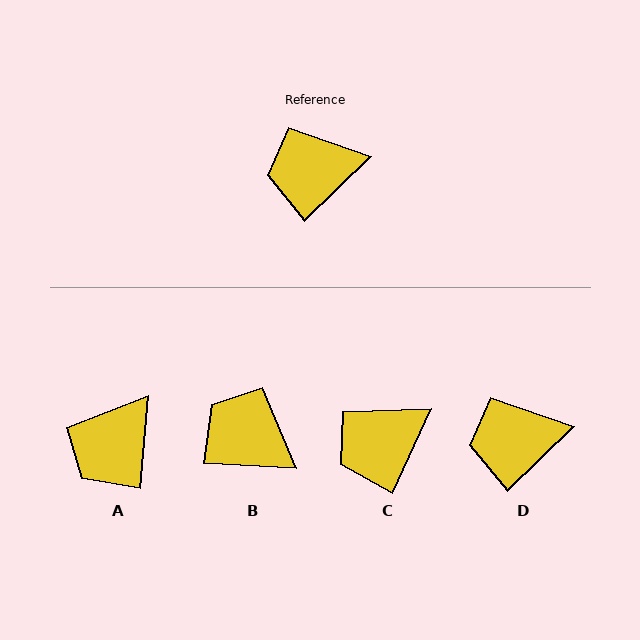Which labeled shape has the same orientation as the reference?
D.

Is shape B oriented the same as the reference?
No, it is off by about 48 degrees.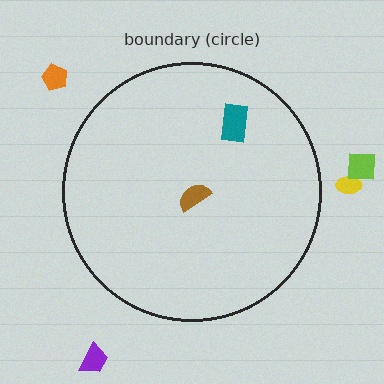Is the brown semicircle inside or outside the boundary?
Inside.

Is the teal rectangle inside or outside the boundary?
Inside.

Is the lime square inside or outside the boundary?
Outside.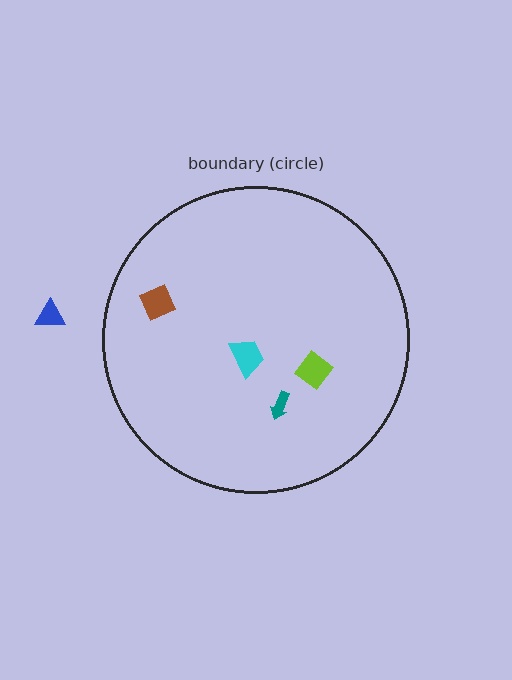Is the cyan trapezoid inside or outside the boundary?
Inside.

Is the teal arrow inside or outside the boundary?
Inside.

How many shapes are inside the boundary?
4 inside, 1 outside.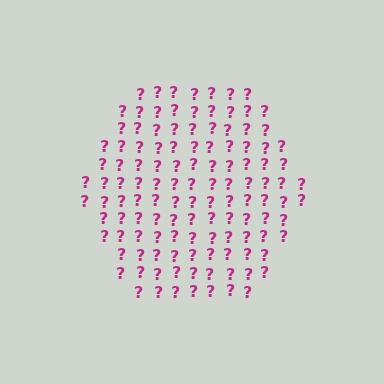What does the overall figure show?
The overall figure shows a hexagon.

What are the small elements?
The small elements are question marks.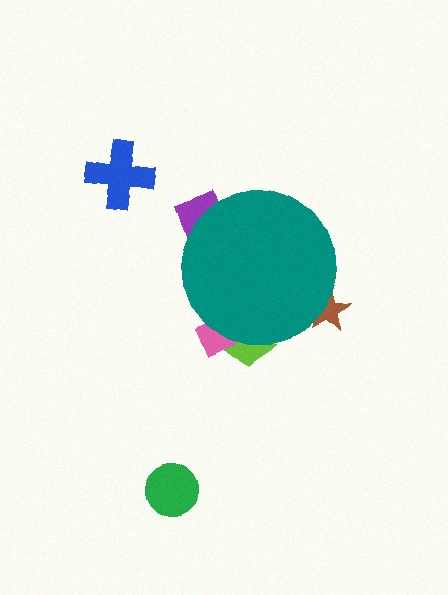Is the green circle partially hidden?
No, the green circle is fully visible.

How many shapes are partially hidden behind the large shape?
4 shapes are partially hidden.